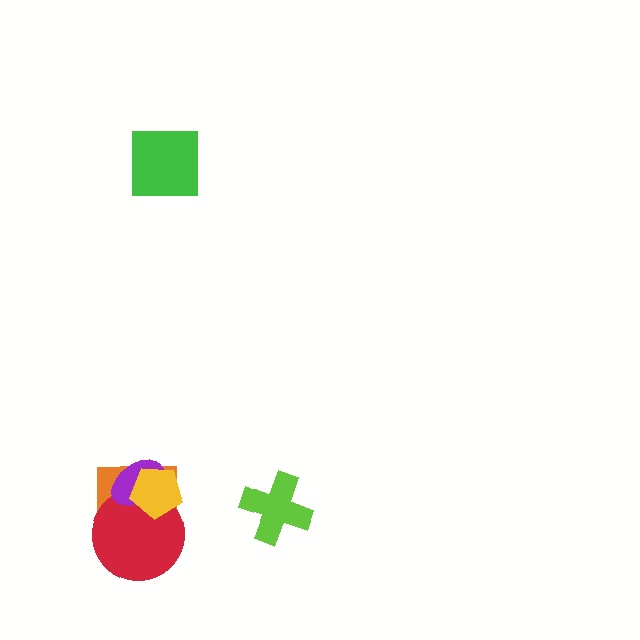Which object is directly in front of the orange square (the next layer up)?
The red circle is directly in front of the orange square.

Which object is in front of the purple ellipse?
The yellow pentagon is in front of the purple ellipse.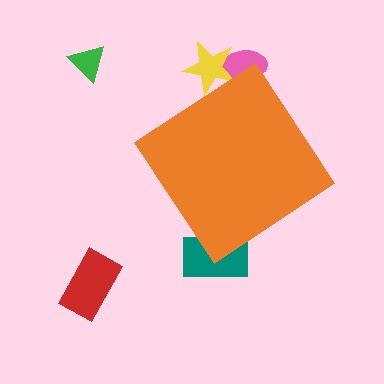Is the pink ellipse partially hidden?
Yes, the pink ellipse is partially hidden behind the orange diamond.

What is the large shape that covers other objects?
An orange diamond.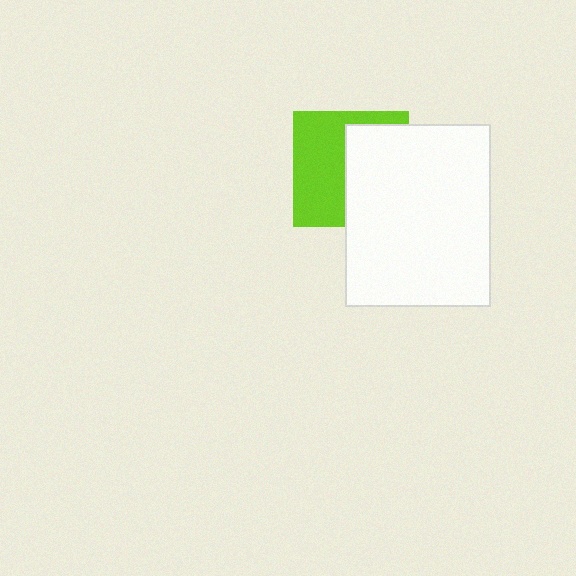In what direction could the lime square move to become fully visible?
The lime square could move left. That would shift it out from behind the white rectangle entirely.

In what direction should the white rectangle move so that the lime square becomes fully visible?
The white rectangle should move right. That is the shortest direction to clear the overlap and leave the lime square fully visible.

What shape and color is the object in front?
The object in front is a white rectangle.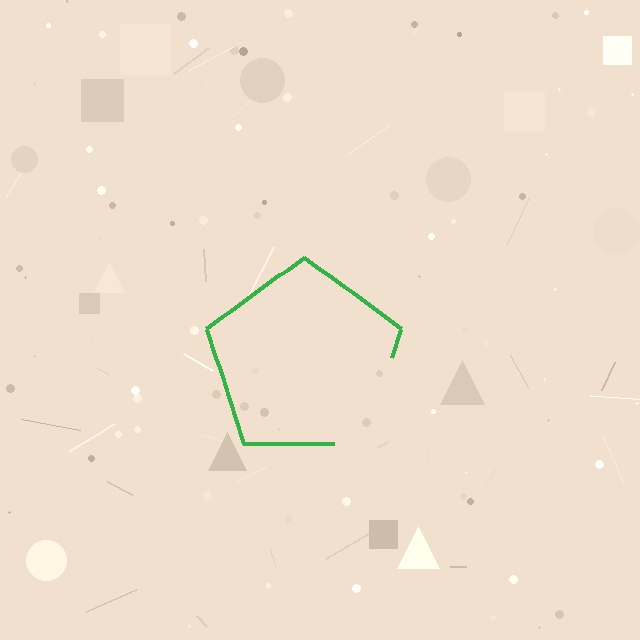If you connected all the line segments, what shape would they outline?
They would outline a pentagon.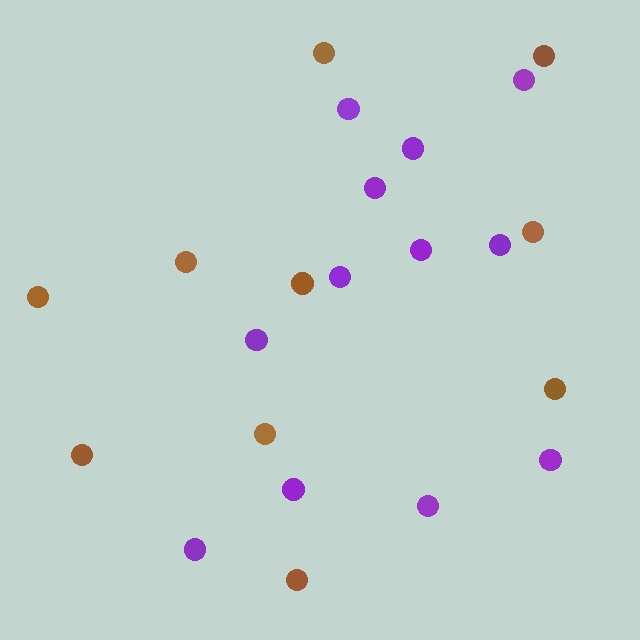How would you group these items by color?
There are 2 groups: one group of purple circles (12) and one group of brown circles (10).